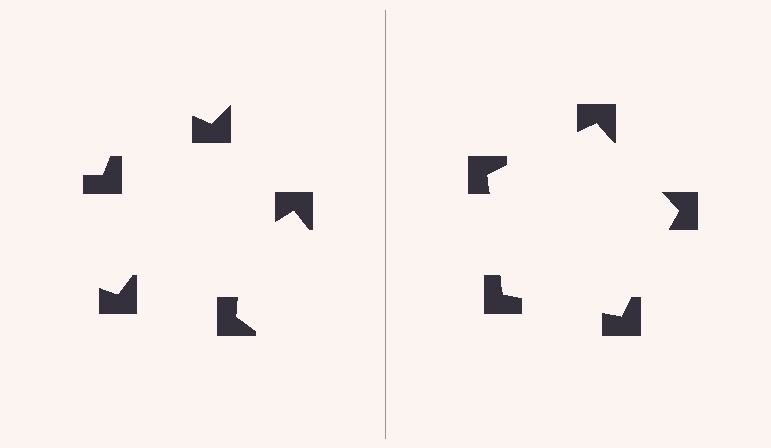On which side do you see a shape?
An illusory pentagon appears on the right side. On the left side the wedge cuts are rotated, so no coherent shape forms.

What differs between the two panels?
The notched squares are positioned identically on both sides; only the wedge orientations differ. On the right they align to a pentagon; on the left they are misaligned.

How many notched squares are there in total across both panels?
10 — 5 on each side.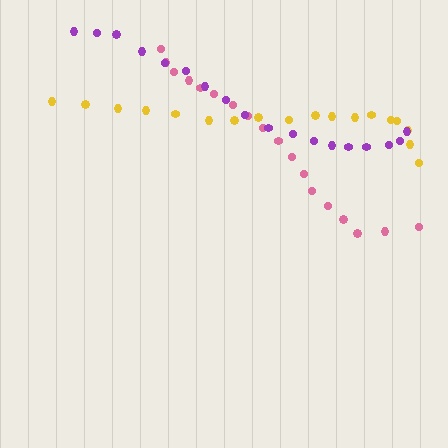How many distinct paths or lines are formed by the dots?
There are 3 distinct paths.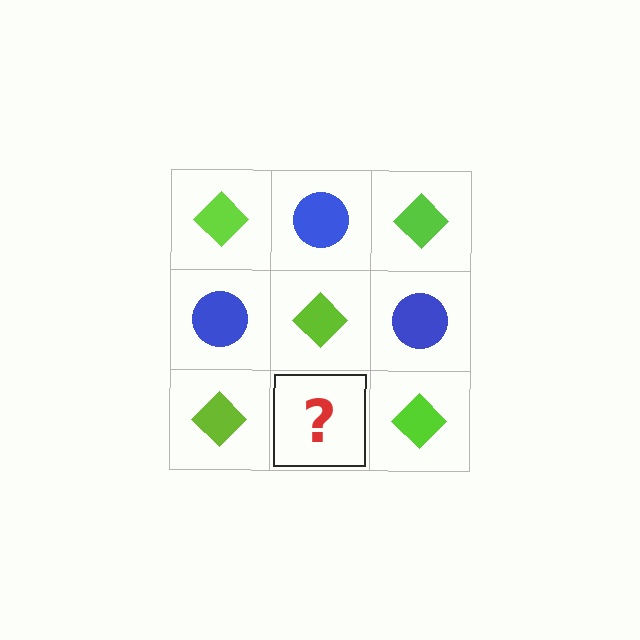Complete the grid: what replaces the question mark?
The question mark should be replaced with a blue circle.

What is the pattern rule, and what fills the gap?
The rule is that it alternates lime diamond and blue circle in a checkerboard pattern. The gap should be filled with a blue circle.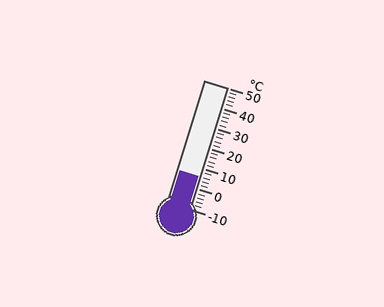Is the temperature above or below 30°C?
The temperature is below 30°C.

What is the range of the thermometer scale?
The thermometer scale ranges from -10°C to 50°C.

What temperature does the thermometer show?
The thermometer shows approximately 6°C.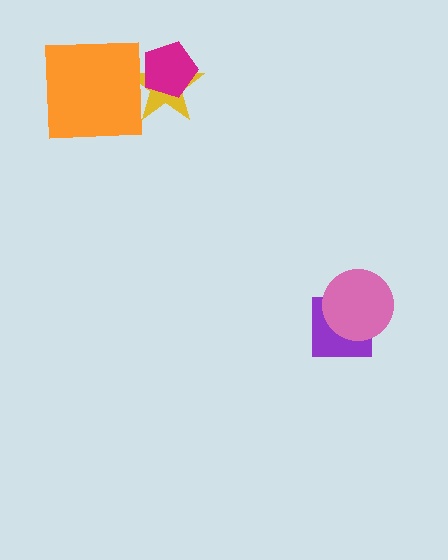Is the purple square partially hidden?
Yes, it is partially covered by another shape.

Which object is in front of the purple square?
The pink circle is in front of the purple square.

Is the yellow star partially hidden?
Yes, it is partially covered by another shape.